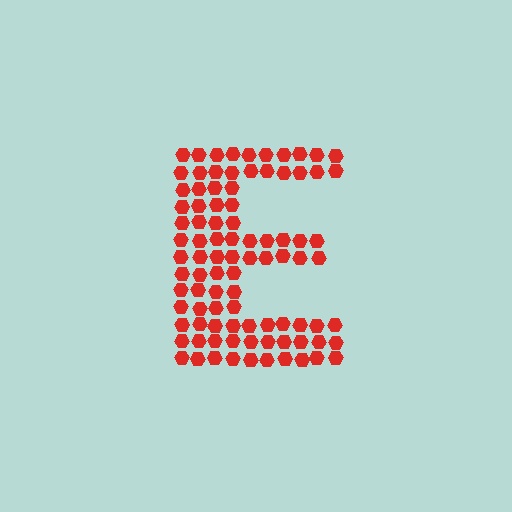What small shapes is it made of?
It is made of small hexagons.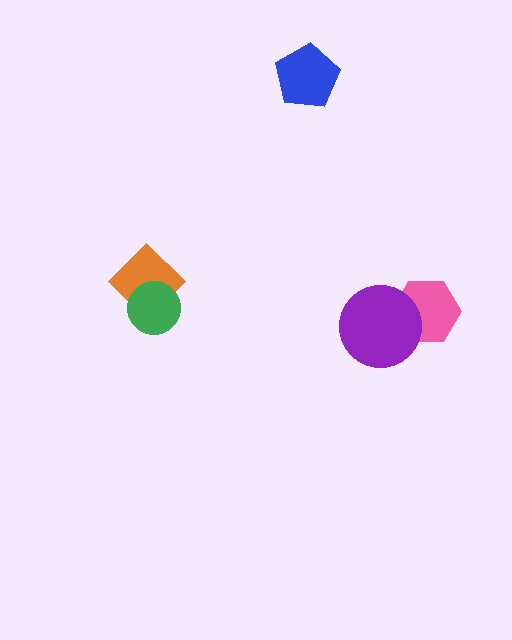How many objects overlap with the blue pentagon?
0 objects overlap with the blue pentagon.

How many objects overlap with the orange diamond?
1 object overlaps with the orange diamond.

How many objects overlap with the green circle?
1 object overlaps with the green circle.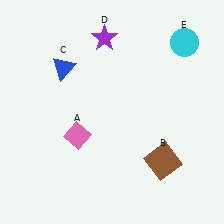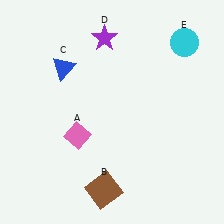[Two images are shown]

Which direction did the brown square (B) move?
The brown square (B) moved left.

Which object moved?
The brown square (B) moved left.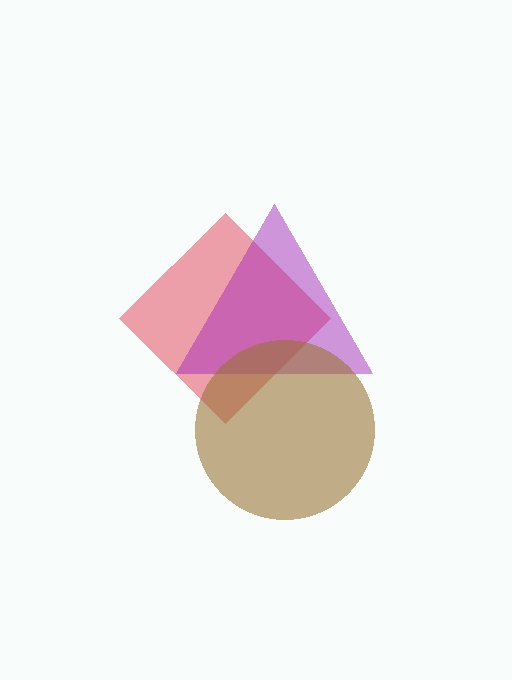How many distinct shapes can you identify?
There are 3 distinct shapes: a red diamond, a purple triangle, a brown circle.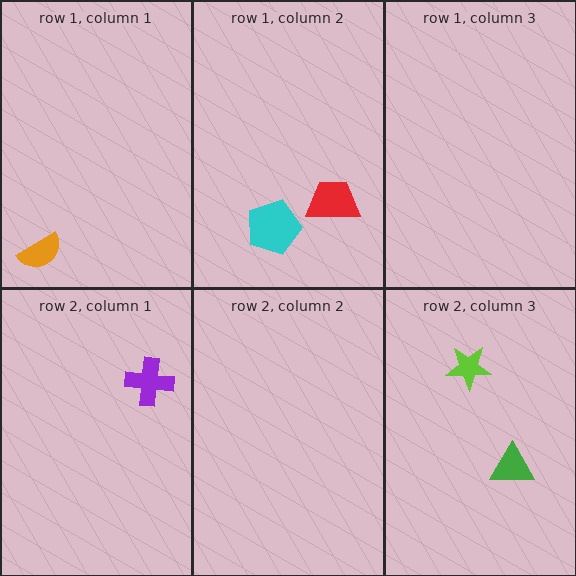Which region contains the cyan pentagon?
The row 1, column 2 region.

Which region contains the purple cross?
The row 2, column 1 region.